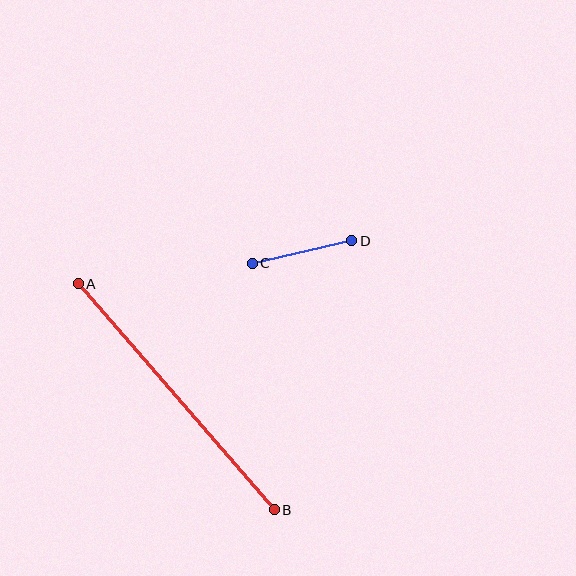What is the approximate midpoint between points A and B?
The midpoint is at approximately (176, 397) pixels.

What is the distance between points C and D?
The distance is approximately 102 pixels.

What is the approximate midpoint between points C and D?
The midpoint is at approximately (302, 252) pixels.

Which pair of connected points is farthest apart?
Points A and B are farthest apart.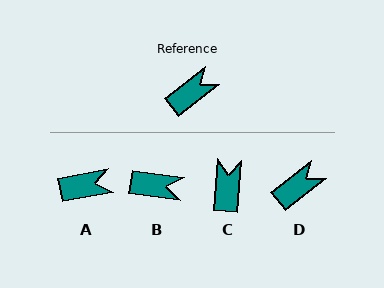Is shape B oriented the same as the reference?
No, it is off by about 46 degrees.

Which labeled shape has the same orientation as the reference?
D.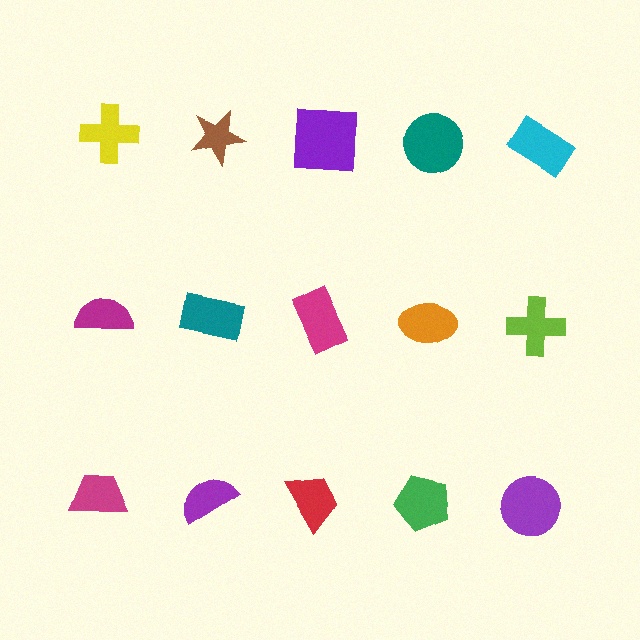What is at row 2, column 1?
A magenta semicircle.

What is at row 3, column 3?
A red trapezoid.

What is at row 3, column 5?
A purple circle.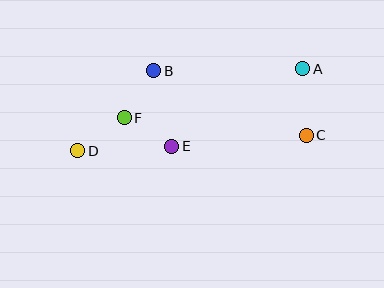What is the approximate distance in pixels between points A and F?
The distance between A and F is approximately 185 pixels.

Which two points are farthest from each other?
Points A and D are farthest from each other.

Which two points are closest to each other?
Points E and F are closest to each other.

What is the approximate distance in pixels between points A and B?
The distance between A and B is approximately 149 pixels.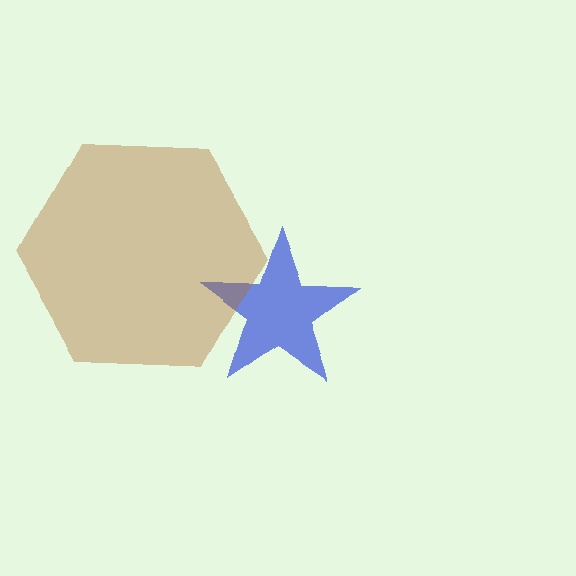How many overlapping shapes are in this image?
There are 2 overlapping shapes in the image.